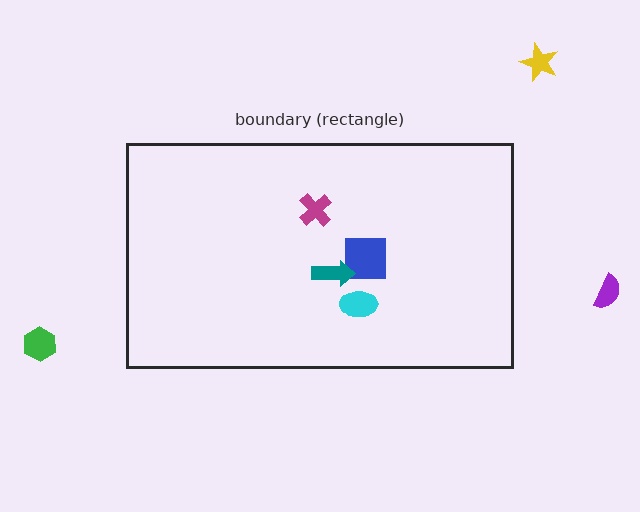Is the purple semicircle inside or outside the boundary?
Outside.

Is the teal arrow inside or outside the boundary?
Inside.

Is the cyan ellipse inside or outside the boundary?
Inside.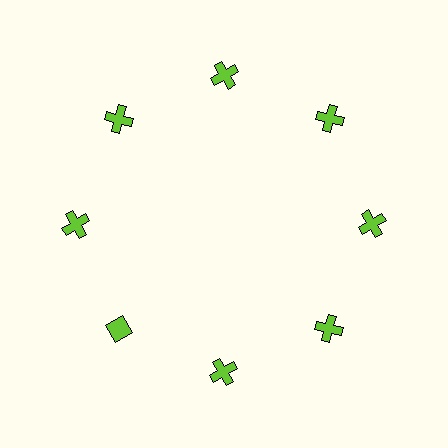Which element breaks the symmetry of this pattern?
The lime diamond at roughly the 8 o'clock position breaks the symmetry. All other shapes are lime crosses.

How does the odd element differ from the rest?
It has a different shape: diamond instead of cross.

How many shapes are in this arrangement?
There are 8 shapes arranged in a ring pattern.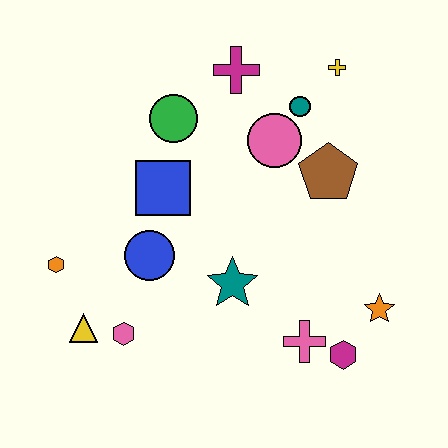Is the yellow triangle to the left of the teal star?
Yes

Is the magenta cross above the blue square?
Yes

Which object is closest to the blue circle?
The blue square is closest to the blue circle.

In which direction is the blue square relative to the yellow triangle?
The blue square is above the yellow triangle.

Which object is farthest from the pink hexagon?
The yellow cross is farthest from the pink hexagon.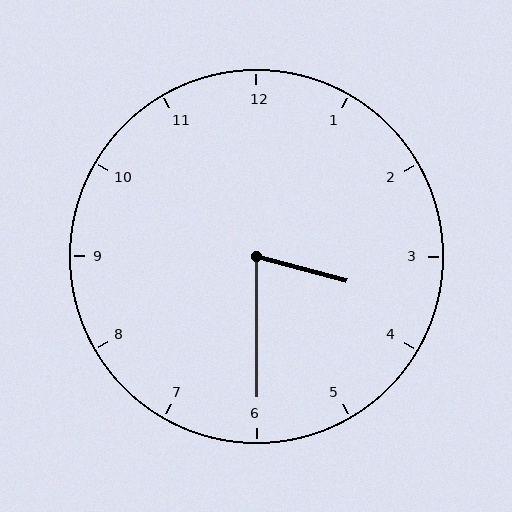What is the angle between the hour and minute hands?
Approximately 75 degrees.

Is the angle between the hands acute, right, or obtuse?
It is acute.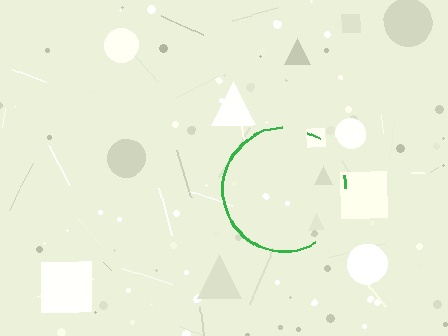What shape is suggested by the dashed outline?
The dashed outline suggests a circle.